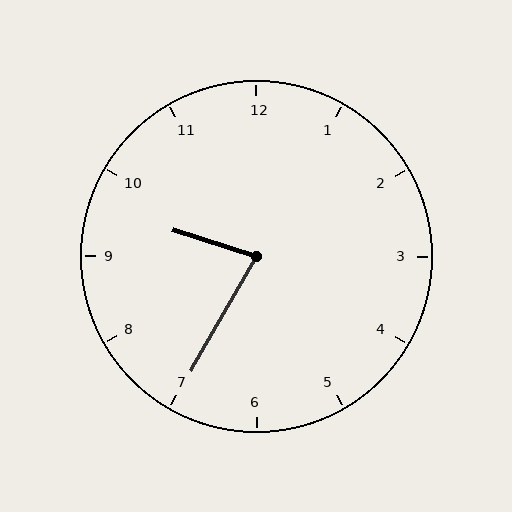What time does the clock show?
9:35.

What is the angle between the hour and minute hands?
Approximately 78 degrees.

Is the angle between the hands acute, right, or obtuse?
It is acute.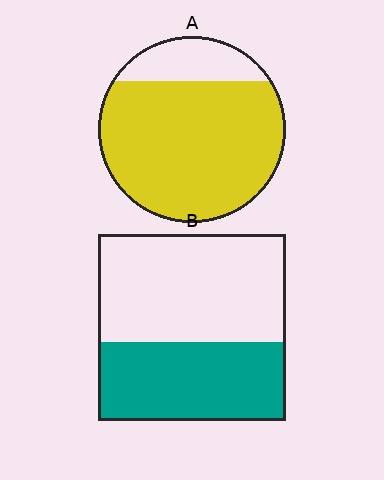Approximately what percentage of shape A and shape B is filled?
A is approximately 80% and B is approximately 40%.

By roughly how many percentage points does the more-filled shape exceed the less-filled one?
By roughly 40 percentage points (A over B).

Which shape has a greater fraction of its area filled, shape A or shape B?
Shape A.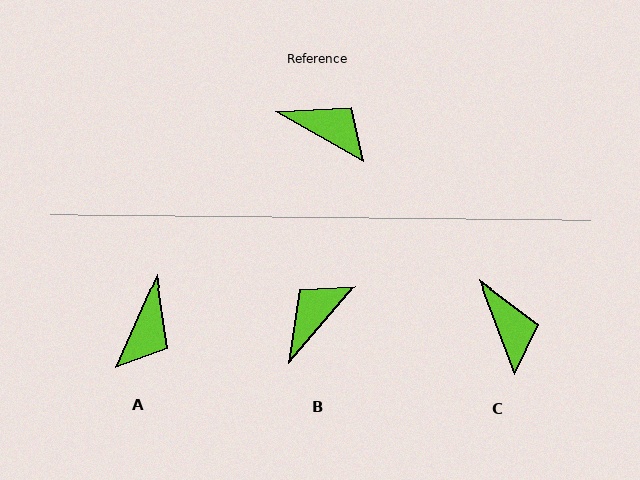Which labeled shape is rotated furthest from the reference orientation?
A, about 84 degrees away.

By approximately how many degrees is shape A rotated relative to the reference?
Approximately 84 degrees clockwise.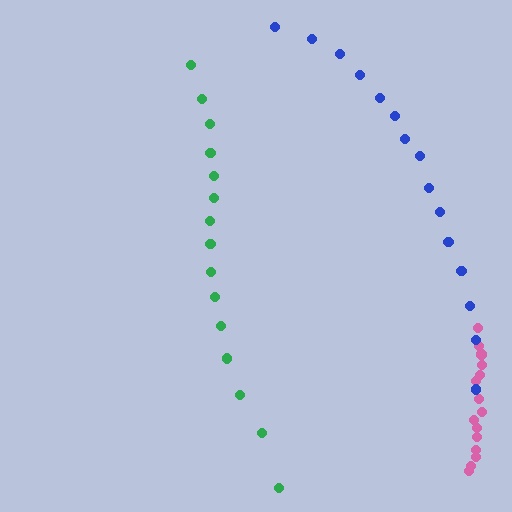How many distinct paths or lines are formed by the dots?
There are 3 distinct paths.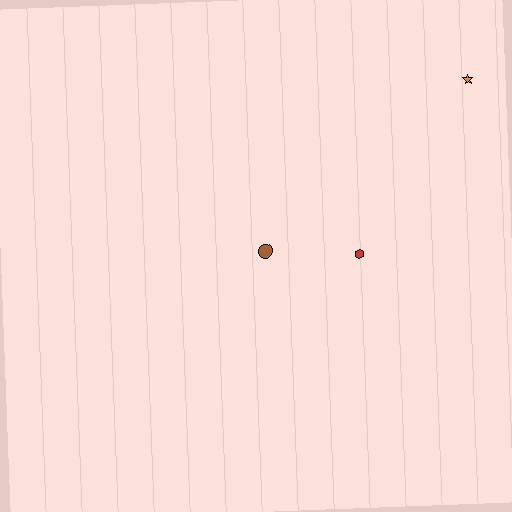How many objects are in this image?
There are 3 objects.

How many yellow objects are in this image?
There are no yellow objects.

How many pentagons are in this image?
There are no pentagons.